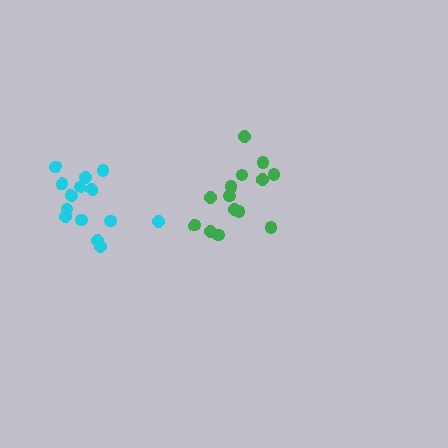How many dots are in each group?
Group 1: 14 dots, Group 2: 14 dots (28 total).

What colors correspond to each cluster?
The clusters are colored: green, cyan.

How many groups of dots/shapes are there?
There are 2 groups.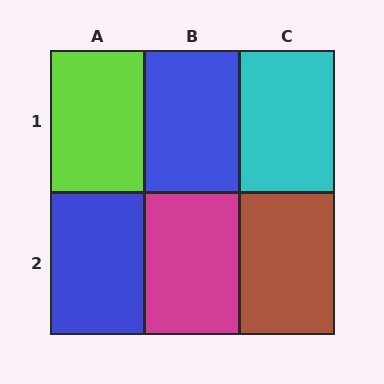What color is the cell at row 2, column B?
Magenta.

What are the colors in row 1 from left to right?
Lime, blue, cyan.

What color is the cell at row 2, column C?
Brown.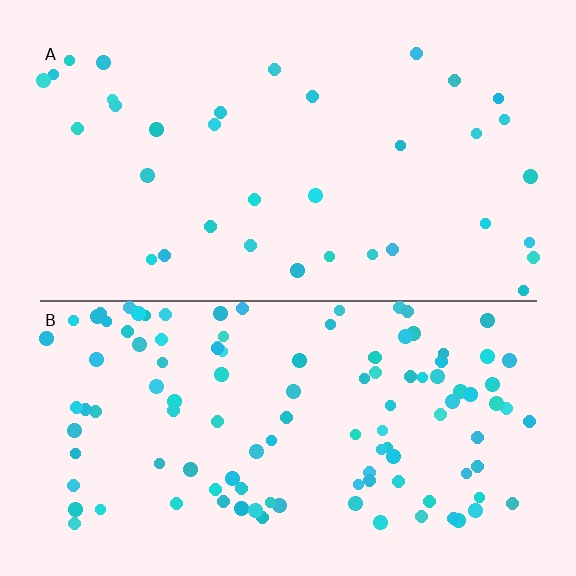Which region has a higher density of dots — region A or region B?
B (the bottom).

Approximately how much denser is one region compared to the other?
Approximately 3.2× — region B over region A.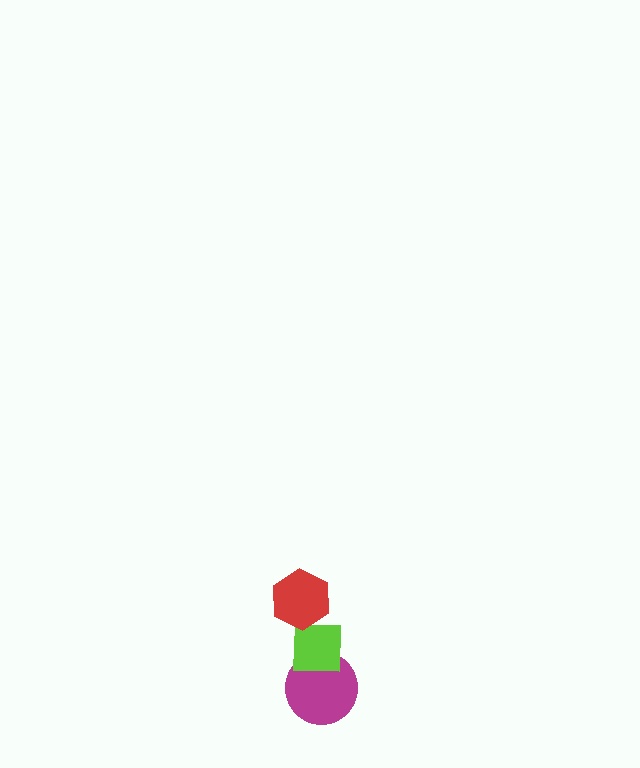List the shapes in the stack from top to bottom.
From top to bottom: the red hexagon, the lime square, the magenta circle.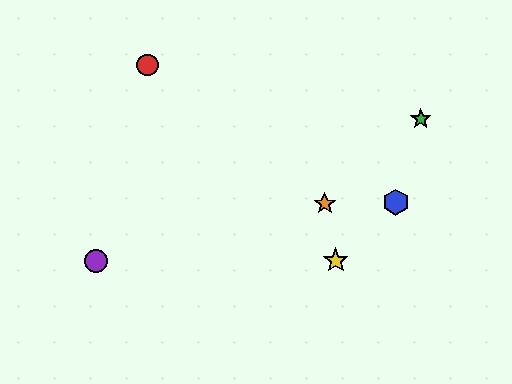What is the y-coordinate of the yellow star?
The yellow star is at y≈261.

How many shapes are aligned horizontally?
2 shapes (the yellow star, the purple circle) are aligned horizontally.